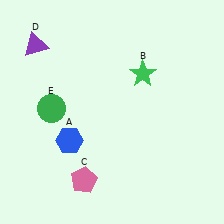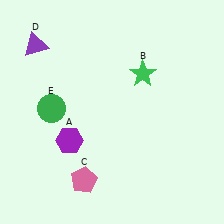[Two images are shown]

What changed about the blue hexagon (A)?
In Image 1, A is blue. In Image 2, it changed to purple.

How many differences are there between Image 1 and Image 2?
There is 1 difference between the two images.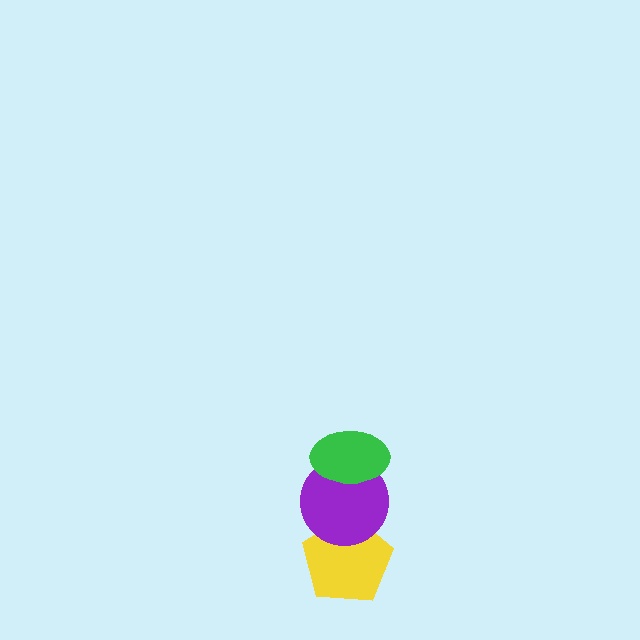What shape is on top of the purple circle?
The green ellipse is on top of the purple circle.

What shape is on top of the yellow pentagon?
The purple circle is on top of the yellow pentagon.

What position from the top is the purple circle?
The purple circle is 2nd from the top.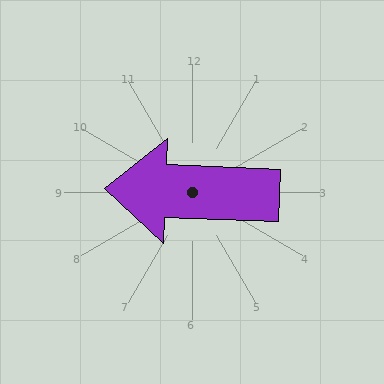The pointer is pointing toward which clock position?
Roughly 9 o'clock.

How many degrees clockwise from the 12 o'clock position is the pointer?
Approximately 272 degrees.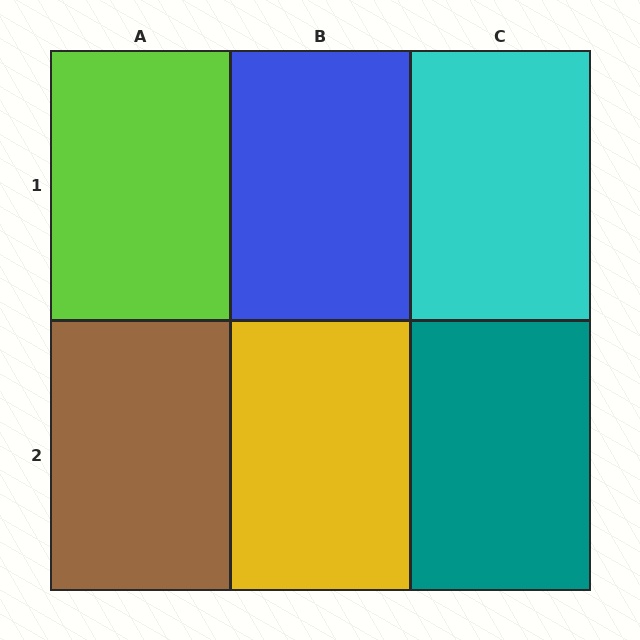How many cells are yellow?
1 cell is yellow.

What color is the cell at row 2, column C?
Teal.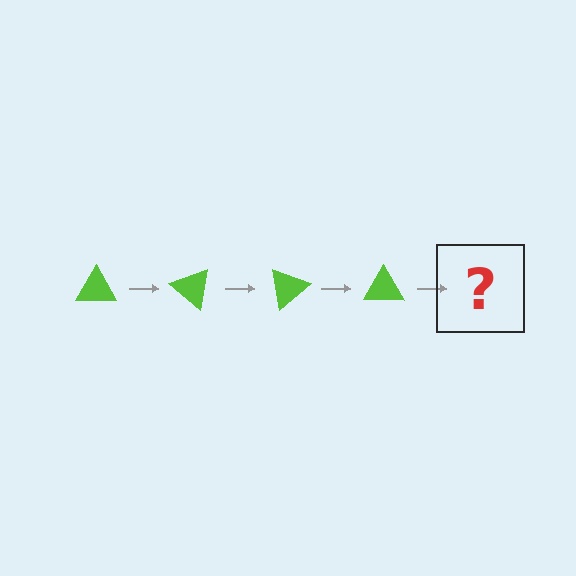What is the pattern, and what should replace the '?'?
The pattern is that the triangle rotates 40 degrees each step. The '?' should be a lime triangle rotated 160 degrees.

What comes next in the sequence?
The next element should be a lime triangle rotated 160 degrees.